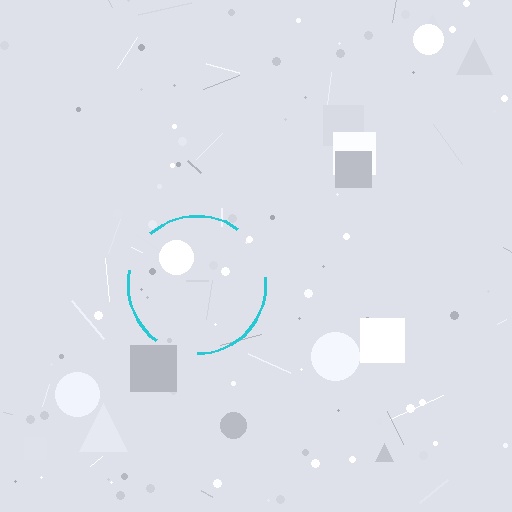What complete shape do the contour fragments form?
The contour fragments form a circle.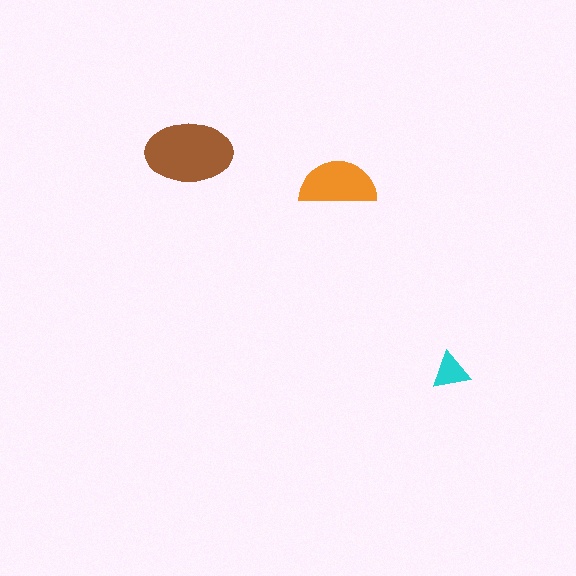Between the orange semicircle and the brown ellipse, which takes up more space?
The brown ellipse.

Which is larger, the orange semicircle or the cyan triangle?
The orange semicircle.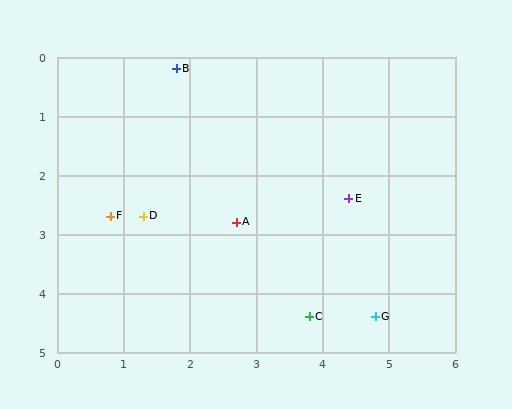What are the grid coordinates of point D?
Point D is at approximately (1.3, 2.7).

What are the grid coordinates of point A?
Point A is at approximately (2.7, 2.8).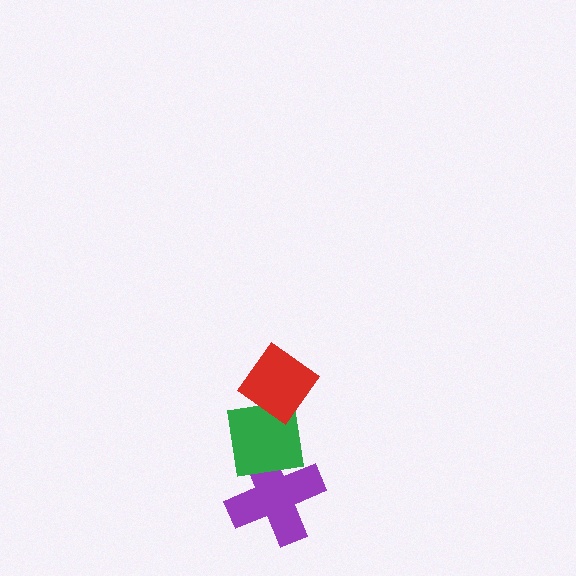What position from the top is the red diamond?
The red diamond is 1st from the top.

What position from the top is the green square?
The green square is 2nd from the top.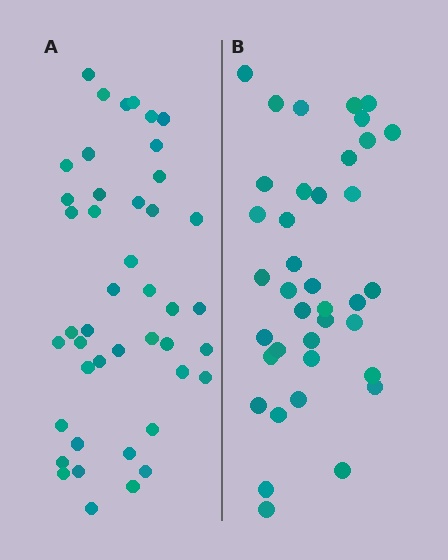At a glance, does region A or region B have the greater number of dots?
Region A (the left region) has more dots.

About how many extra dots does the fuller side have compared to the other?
Region A has about 6 more dots than region B.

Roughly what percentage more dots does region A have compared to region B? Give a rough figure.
About 15% more.